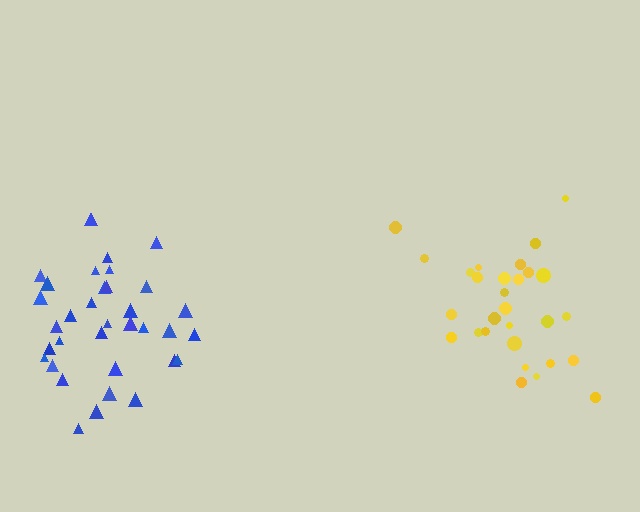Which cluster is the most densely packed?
Yellow.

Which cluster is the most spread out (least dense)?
Blue.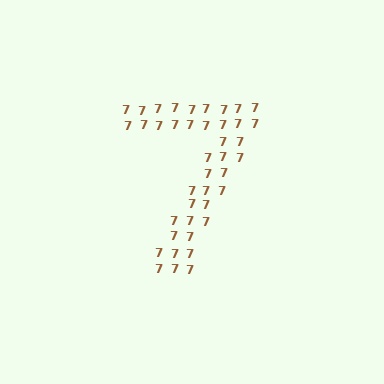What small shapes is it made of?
It is made of small digit 7's.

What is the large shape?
The large shape is the digit 7.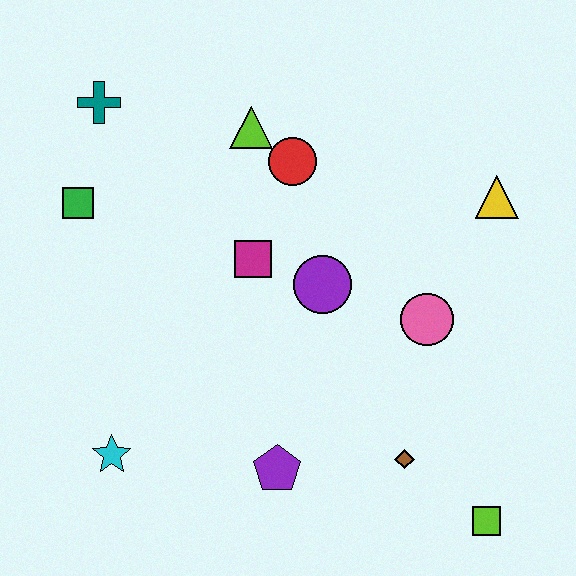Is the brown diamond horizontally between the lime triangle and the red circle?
No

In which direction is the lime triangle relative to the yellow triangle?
The lime triangle is to the left of the yellow triangle.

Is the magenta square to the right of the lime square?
No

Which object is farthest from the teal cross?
The lime square is farthest from the teal cross.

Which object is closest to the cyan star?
The purple pentagon is closest to the cyan star.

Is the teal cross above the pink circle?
Yes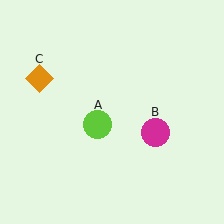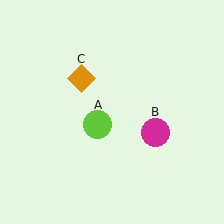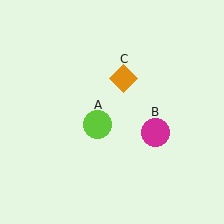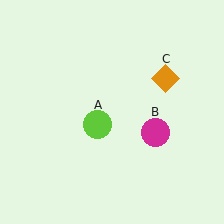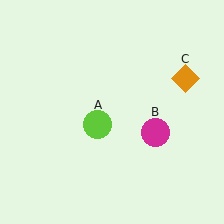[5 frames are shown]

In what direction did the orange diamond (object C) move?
The orange diamond (object C) moved right.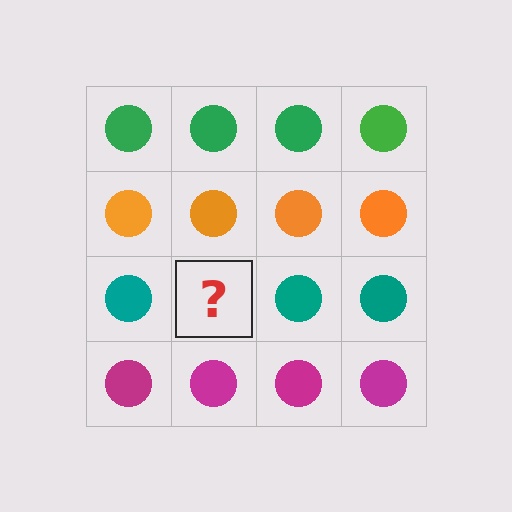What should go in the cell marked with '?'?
The missing cell should contain a teal circle.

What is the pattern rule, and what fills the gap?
The rule is that each row has a consistent color. The gap should be filled with a teal circle.